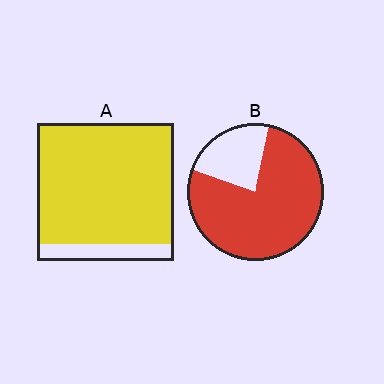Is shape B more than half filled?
Yes.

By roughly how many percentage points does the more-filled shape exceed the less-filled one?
By roughly 10 percentage points (A over B).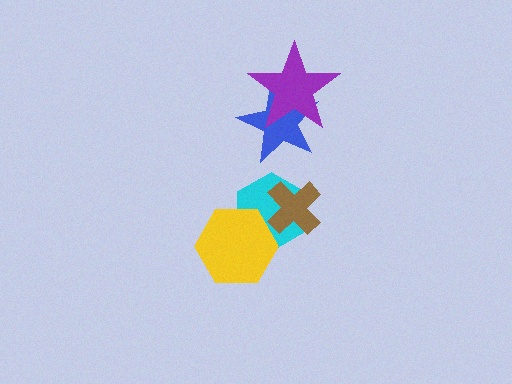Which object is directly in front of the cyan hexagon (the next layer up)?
The brown cross is directly in front of the cyan hexagon.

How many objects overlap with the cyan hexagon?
2 objects overlap with the cyan hexagon.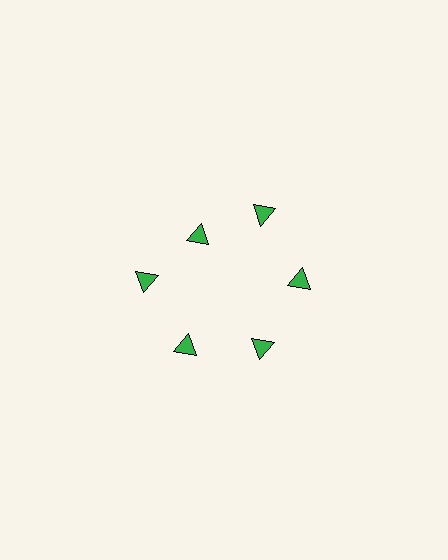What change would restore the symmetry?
The symmetry would be restored by moving it outward, back onto the ring so that all 6 triangles sit at equal angles and equal distance from the center.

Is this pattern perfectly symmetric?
No. The 6 green triangles are arranged in a ring, but one element near the 11 o'clock position is pulled inward toward the center, breaking the 6-fold rotational symmetry.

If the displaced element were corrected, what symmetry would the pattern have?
It would have 6-fold rotational symmetry — the pattern would map onto itself every 60 degrees.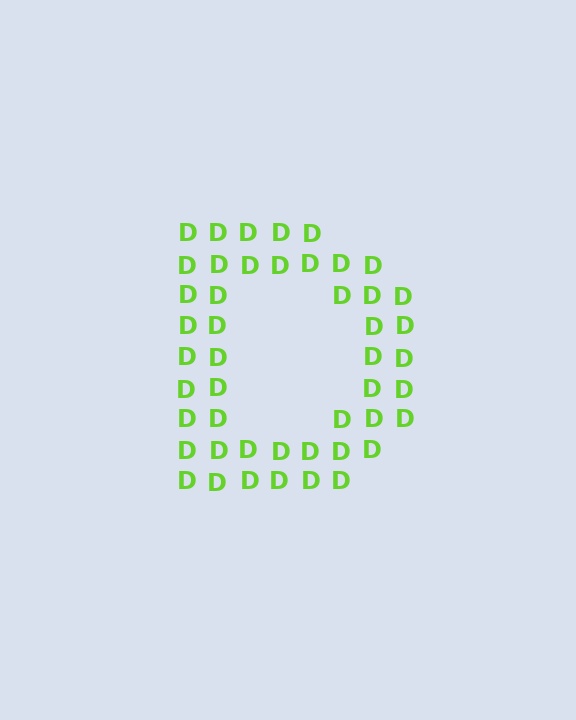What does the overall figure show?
The overall figure shows the letter D.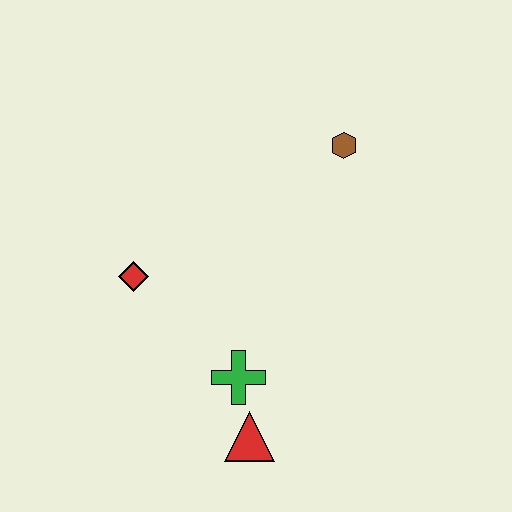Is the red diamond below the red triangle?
No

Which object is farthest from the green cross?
The brown hexagon is farthest from the green cross.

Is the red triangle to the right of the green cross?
Yes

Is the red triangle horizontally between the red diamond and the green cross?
No